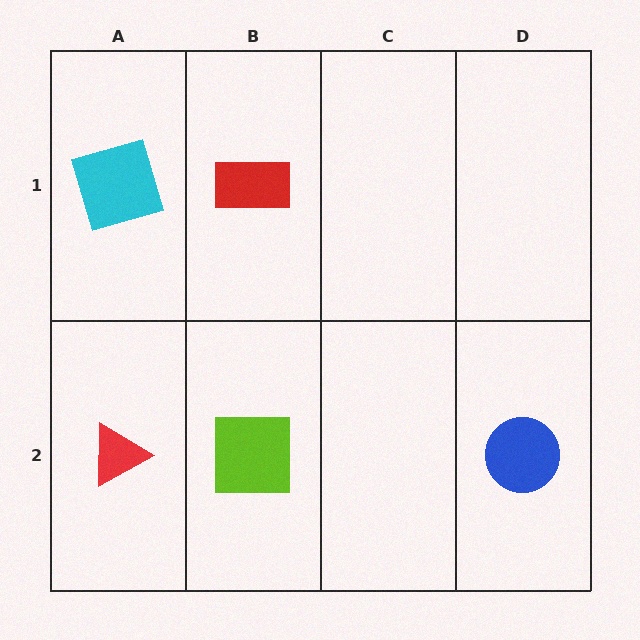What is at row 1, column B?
A red rectangle.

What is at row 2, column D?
A blue circle.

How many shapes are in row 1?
2 shapes.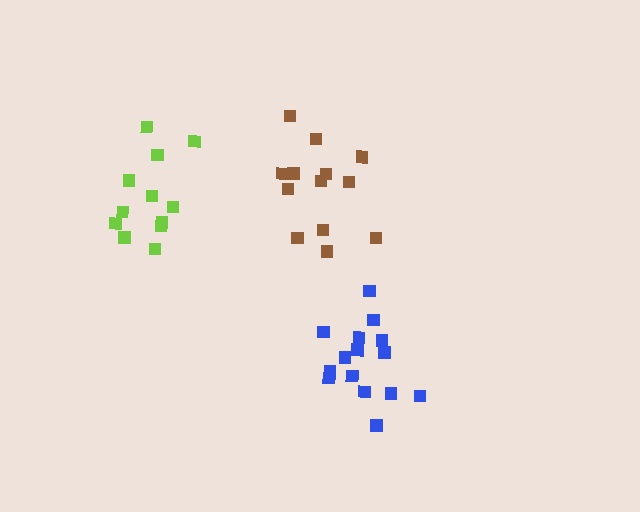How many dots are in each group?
Group 1: 12 dots, Group 2: 15 dots, Group 3: 13 dots (40 total).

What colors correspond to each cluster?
The clusters are colored: lime, blue, brown.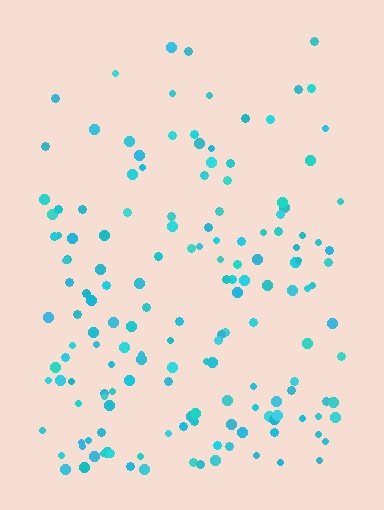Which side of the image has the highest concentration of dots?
The bottom.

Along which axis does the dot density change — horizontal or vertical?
Vertical.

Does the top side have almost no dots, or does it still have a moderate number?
Still a moderate number, just noticeably fewer than the bottom.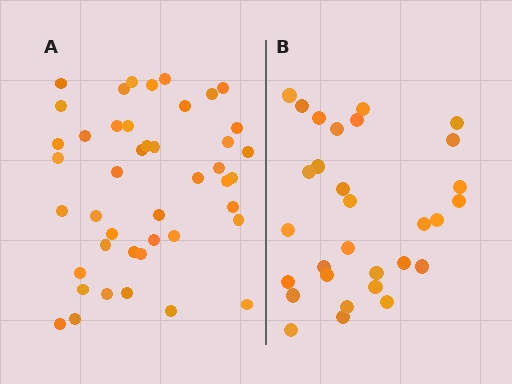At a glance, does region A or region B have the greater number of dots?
Region A (the left region) has more dots.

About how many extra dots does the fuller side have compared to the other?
Region A has approximately 15 more dots than region B.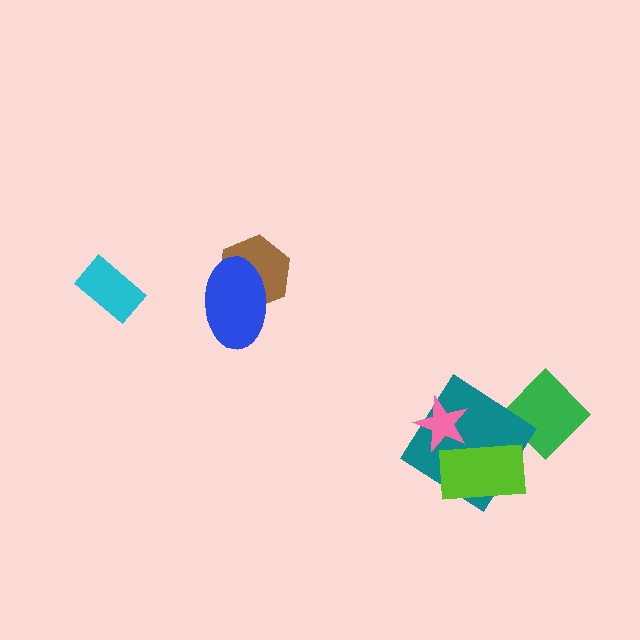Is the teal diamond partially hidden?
Yes, it is partially covered by another shape.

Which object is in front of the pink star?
The lime rectangle is in front of the pink star.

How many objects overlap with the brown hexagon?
1 object overlaps with the brown hexagon.